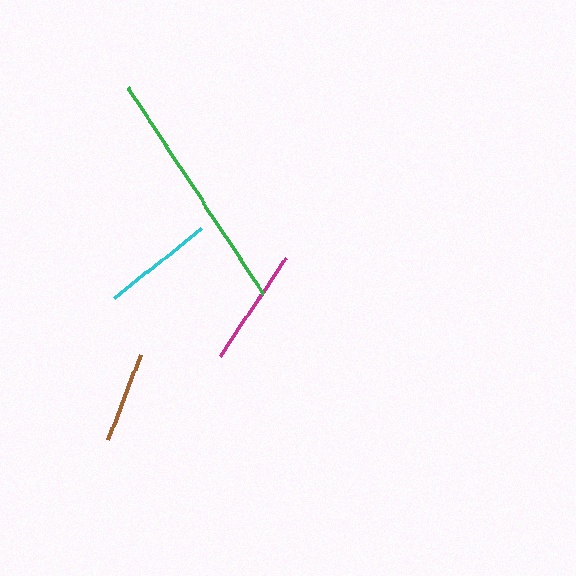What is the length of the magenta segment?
The magenta segment is approximately 118 pixels long.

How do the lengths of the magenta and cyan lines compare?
The magenta and cyan lines are approximately the same length.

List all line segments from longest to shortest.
From longest to shortest: green, magenta, cyan, brown.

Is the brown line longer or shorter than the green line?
The green line is longer than the brown line.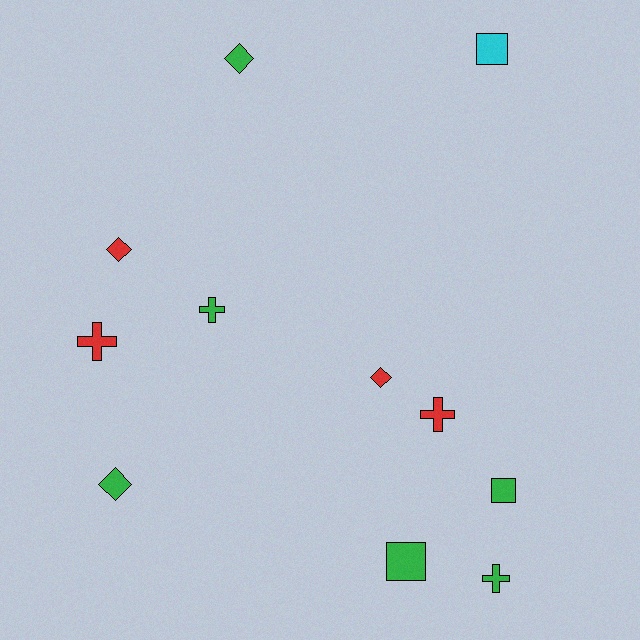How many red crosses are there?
There are 2 red crosses.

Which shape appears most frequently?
Diamond, with 4 objects.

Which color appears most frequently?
Green, with 6 objects.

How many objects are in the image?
There are 11 objects.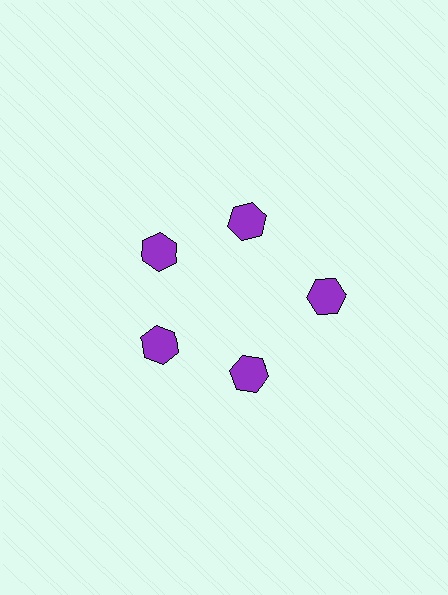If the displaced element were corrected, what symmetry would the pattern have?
It would have 5-fold rotational symmetry — the pattern would map onto itself every 72 degrees.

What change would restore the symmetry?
The symmetry would be restored by moving it inward, back onto the ring so that all 5 hexagons sit at equal angles and equal distance from the center.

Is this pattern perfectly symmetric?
No. The 5 purple hexagons are arranged in a ring, but one element near the 3 o'clock position is pushed outward from the center, breaking the 5-fold rotational symmetry.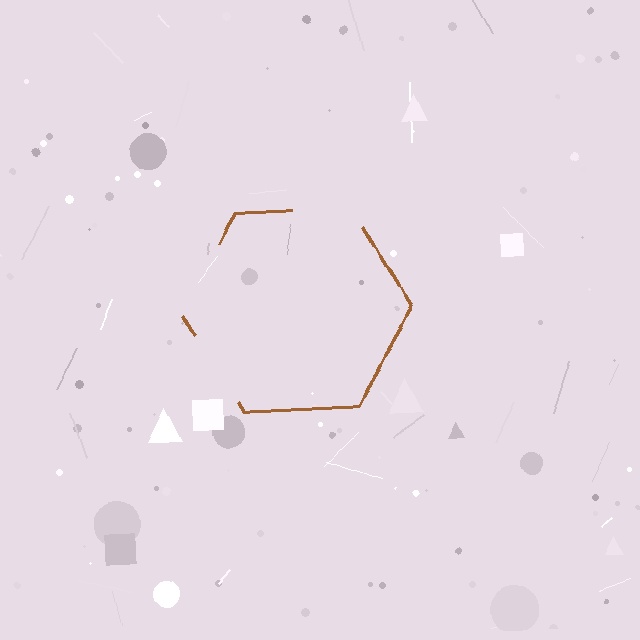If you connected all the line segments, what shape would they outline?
They would outline a hexagon.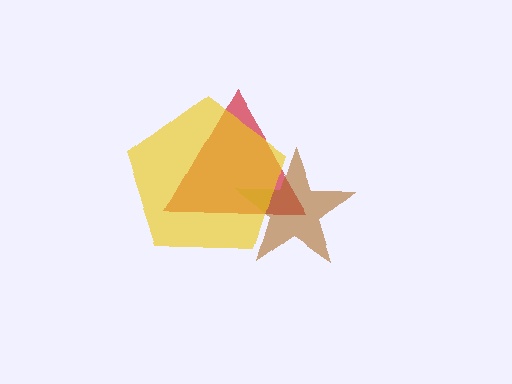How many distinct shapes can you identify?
There are 3 distinct shapes: a red triangle, a brown star, a yellow pentagon.